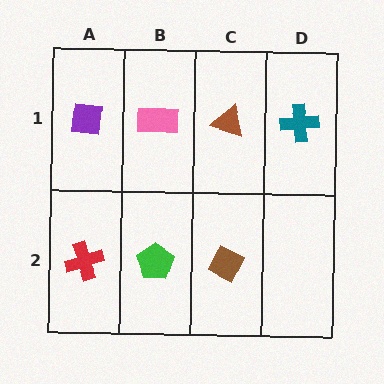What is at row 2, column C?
A brown diamond.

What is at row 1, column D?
A teal cross.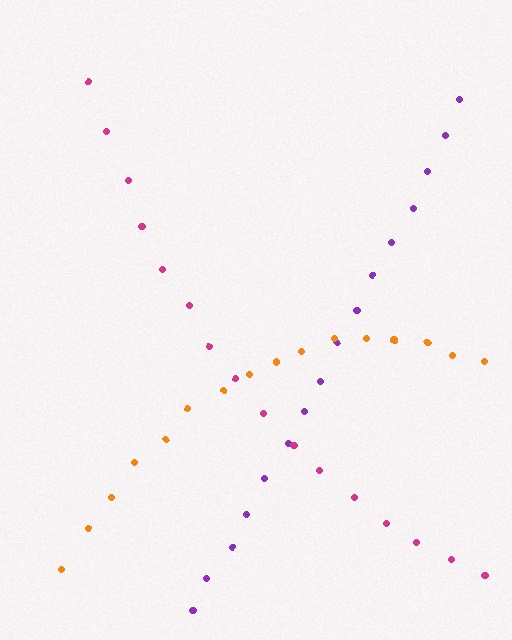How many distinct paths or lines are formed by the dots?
There are 3 distinct paths.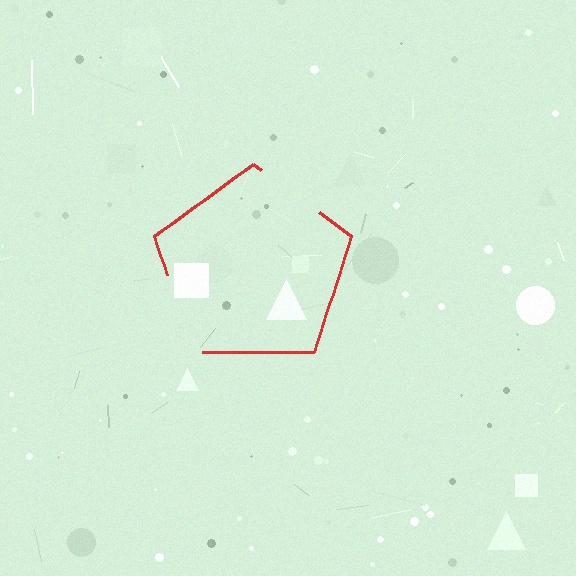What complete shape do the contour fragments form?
The contour fragments form a pentagon.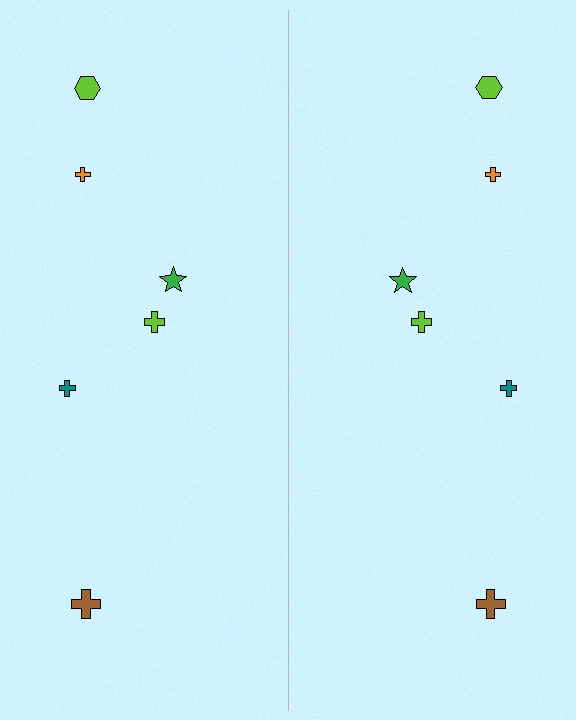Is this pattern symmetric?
Yes, this pattern has bilateral (reflection) symmetry.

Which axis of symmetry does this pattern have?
The pattern has a vertical axis of symmetry running through the center of the image.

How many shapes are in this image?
There are 12 shapes in this image.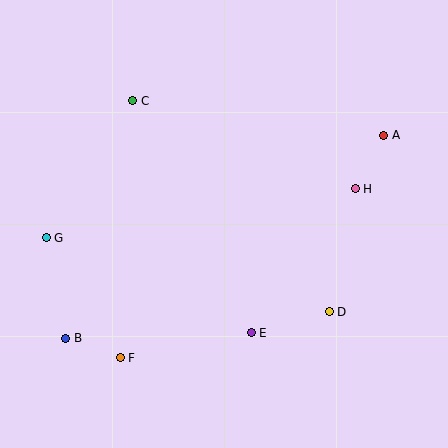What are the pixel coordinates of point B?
Point B is at (66, 338).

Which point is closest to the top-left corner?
Point C is closest to the top-left corner.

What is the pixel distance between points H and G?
The distance between H and G is 313 pixels.